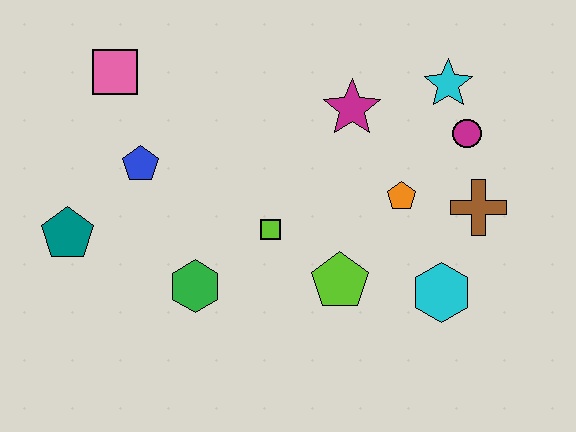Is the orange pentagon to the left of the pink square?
No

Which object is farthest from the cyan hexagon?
The pink square is farthest from the cyan hexagon.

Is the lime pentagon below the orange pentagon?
Yes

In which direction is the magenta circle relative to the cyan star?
The magenta circle is below the cyan star.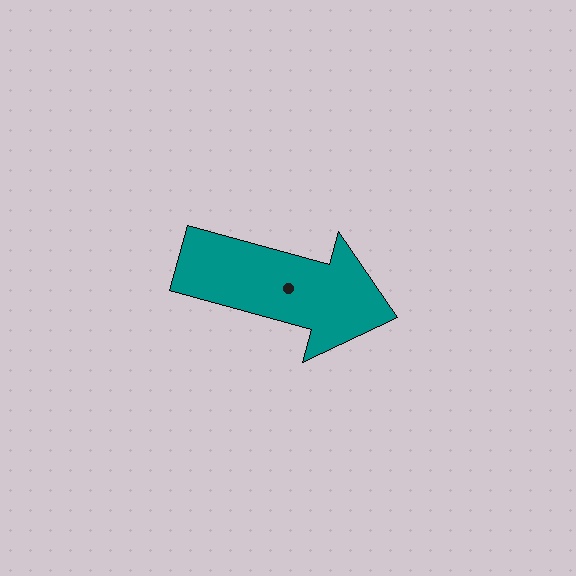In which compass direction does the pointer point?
East.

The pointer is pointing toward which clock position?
Roughly 4 o'clock.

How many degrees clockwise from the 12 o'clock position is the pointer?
Approximately 105 degrees.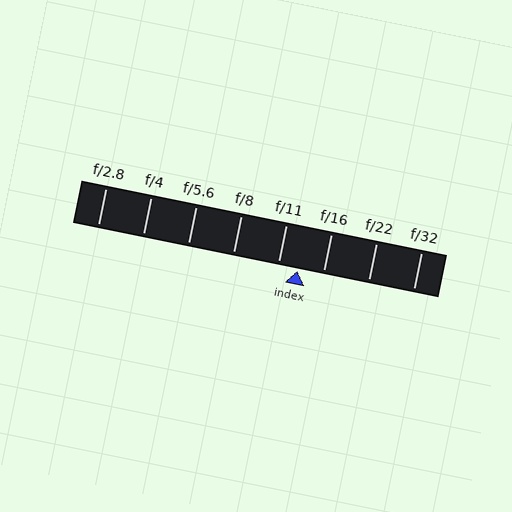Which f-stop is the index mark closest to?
The index mark is closest to f/11.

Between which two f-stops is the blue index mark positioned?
The index mark is between f/11 and f/16.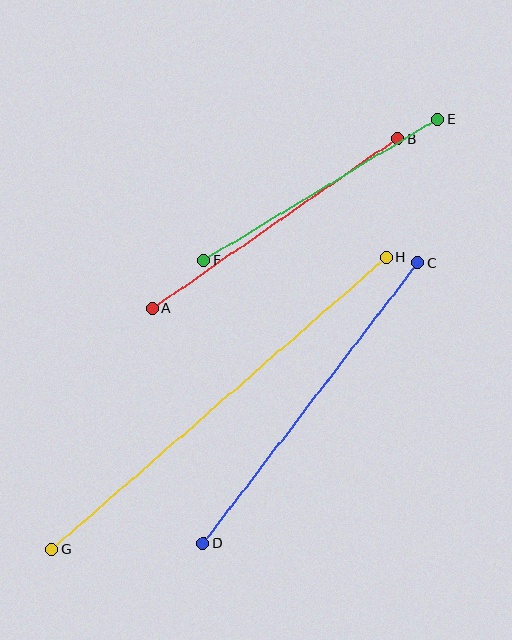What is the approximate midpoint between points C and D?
The midpoint is at approximately (311, 403) pixels.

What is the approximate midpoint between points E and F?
The midpoint is at approximately (321, 189) pixels.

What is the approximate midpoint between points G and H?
The midpoint is at approximately (219, 403) pixels.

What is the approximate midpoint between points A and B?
The midpoint is at approximately (275, 223) pixels.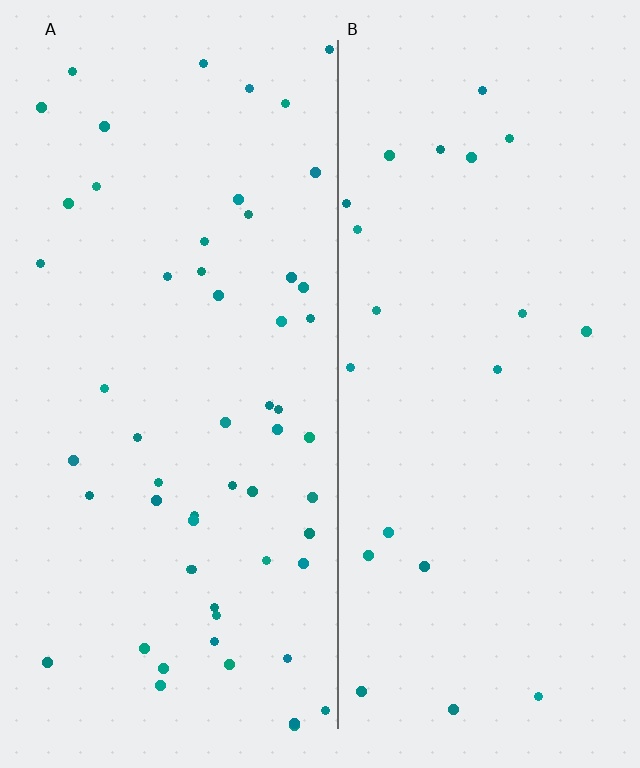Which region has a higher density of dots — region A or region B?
A (the left).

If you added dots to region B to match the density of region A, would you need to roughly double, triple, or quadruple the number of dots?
Approximately triple.